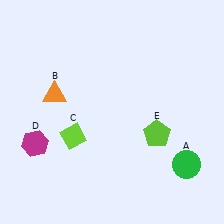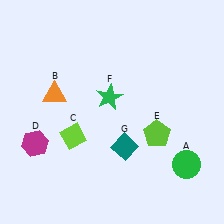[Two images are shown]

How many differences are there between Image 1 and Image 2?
There are 2 differences between the two images.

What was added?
A green star (F), a teal diamond (G) were added in Image 2.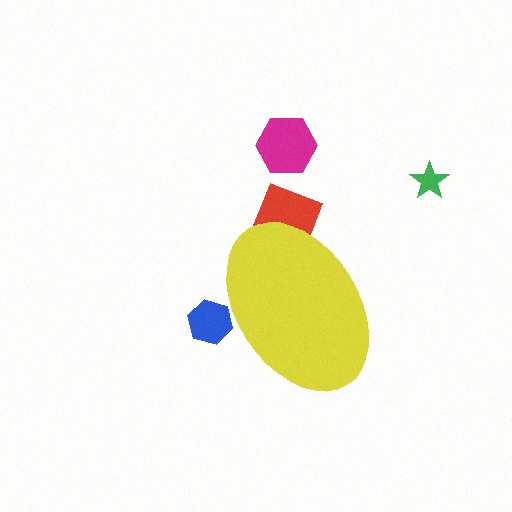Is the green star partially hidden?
No, the green star is fully visible.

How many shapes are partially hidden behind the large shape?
2 shapes are partially hidden.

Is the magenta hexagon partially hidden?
No, the magenta hexagon is fully visible.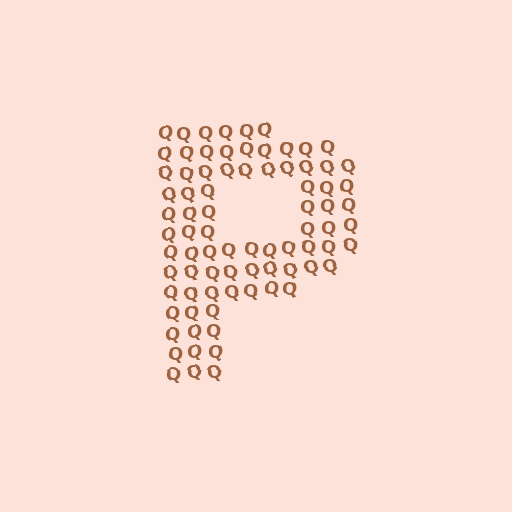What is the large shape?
The large shape is the letter P.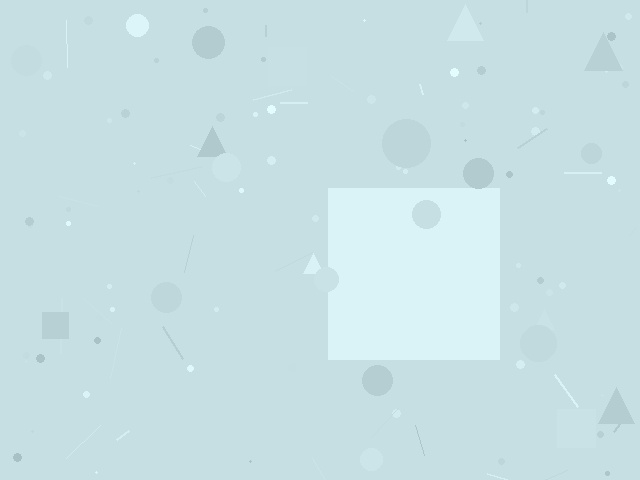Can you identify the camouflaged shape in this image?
The camouflaged shape is a square.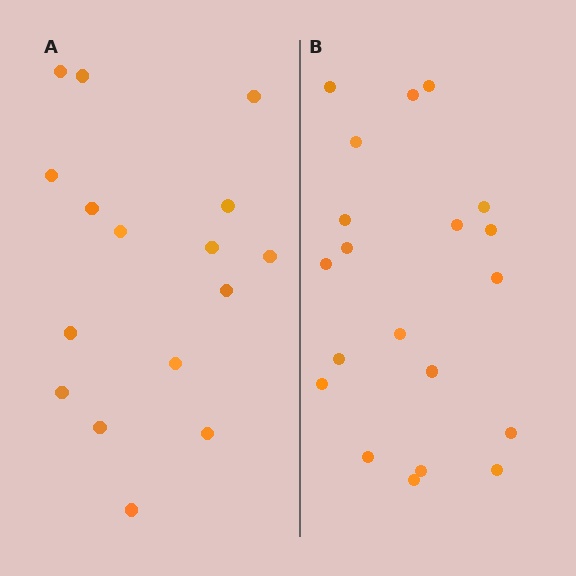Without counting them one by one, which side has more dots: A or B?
Region B (the right region) has more dots.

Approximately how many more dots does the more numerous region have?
Region B has about 4 more dots than region A.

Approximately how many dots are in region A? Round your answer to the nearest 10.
About 20 dots. (The exact count is 16, which rounds to 20.)